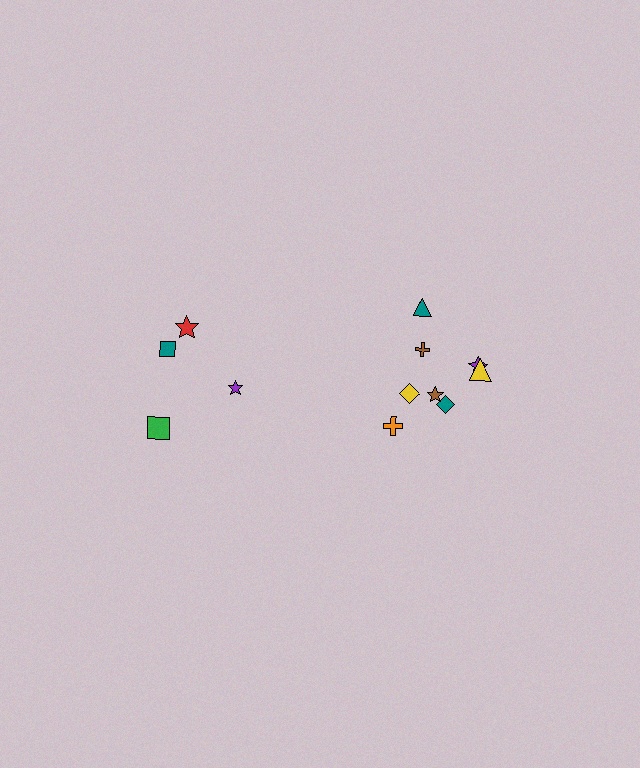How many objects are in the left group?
There are 4 objects.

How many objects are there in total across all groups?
There are 12 objects.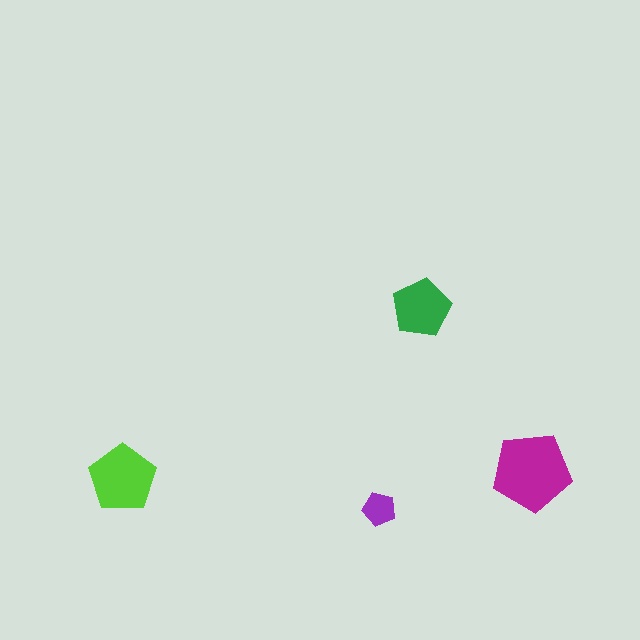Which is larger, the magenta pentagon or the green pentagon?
The magenta one.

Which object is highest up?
The green pentagon is topmost.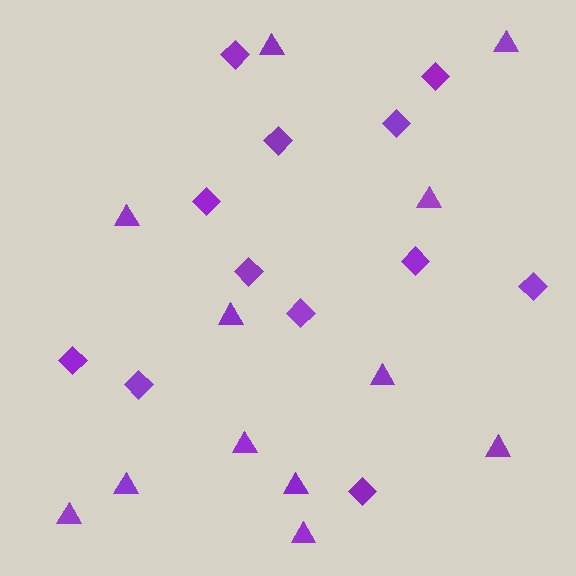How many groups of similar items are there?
There are 2 groups: one group of triangles (12) and one group of diamonds (12).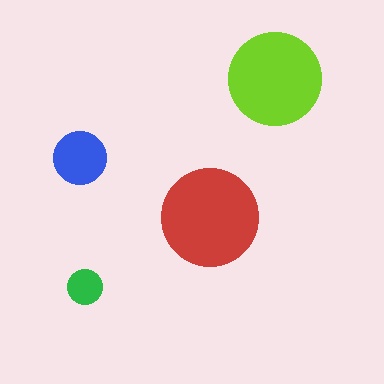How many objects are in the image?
There are 4 objects in the image.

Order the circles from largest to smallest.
the red one, the lime one, the blue one, the green one.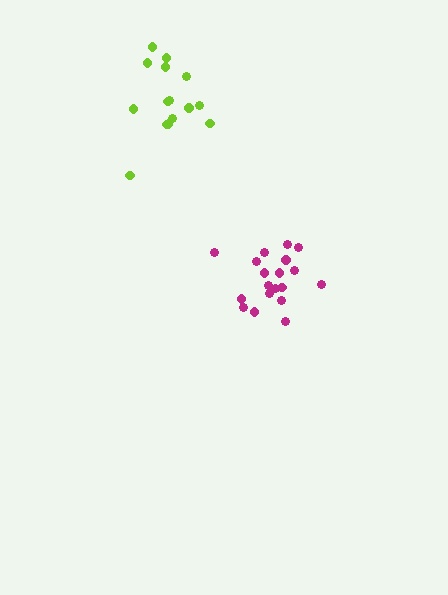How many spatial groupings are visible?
There are 2 spatial groupings.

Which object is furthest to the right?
The magenta cluster is rightmost.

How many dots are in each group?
Group 1: 15 dots, Group 2: 19 dots (34 total).